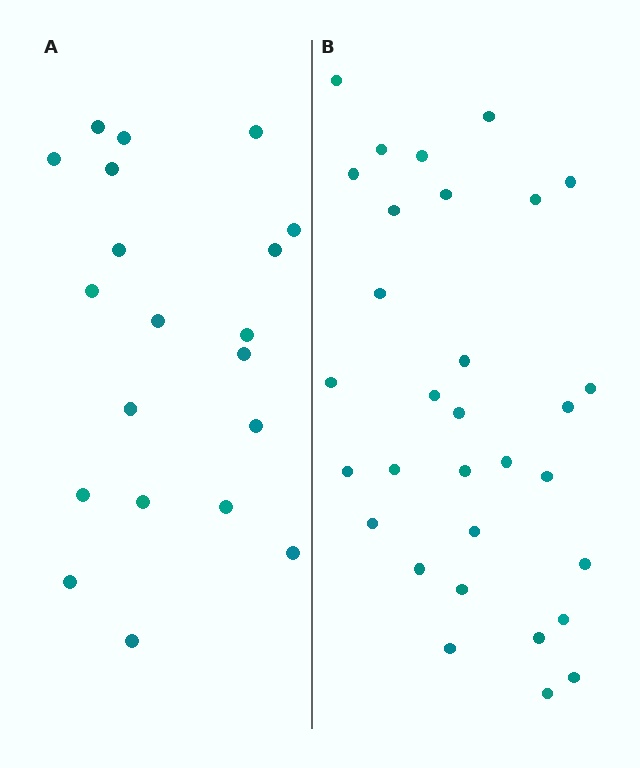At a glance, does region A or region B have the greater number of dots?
Region B (the right region) has more dots.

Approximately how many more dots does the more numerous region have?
Region B has roughly 12 or so more dots than region A.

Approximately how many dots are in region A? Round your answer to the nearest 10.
About 20 dots.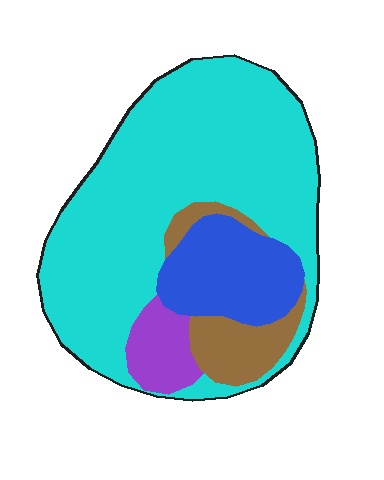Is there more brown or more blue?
Blue.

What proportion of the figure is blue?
Blue takes up less than a quarter of the figure.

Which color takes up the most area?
Cyan, at roughly 65%.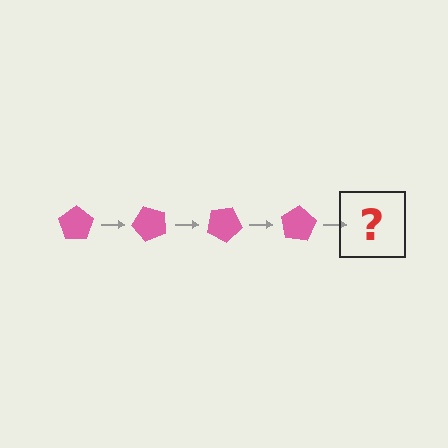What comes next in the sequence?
The next element should be a pink pentagon rotated 200 degrees.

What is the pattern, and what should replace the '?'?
The pattern is that the pentagon rotates 50 degrees each step. The '?' should be a pink pentagon rotated 200 degrees.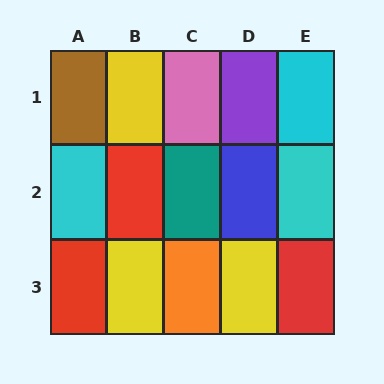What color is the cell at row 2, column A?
Cyan.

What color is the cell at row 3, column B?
Yellow.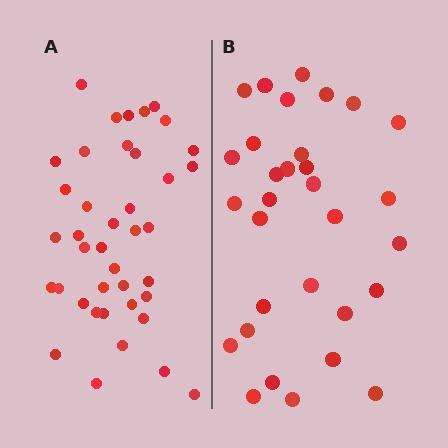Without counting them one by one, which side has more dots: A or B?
Region A (the left region) has more dots.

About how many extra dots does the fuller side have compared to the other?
Region A has roughly 8 or so more dots than region B.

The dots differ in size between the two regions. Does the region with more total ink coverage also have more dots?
No. Region B has more total ink coverage because its dots are larger, but region A actually contains more individual dots. Total area can be misleading — the number of items is what matters here.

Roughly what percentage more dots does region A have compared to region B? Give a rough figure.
About 30% more.